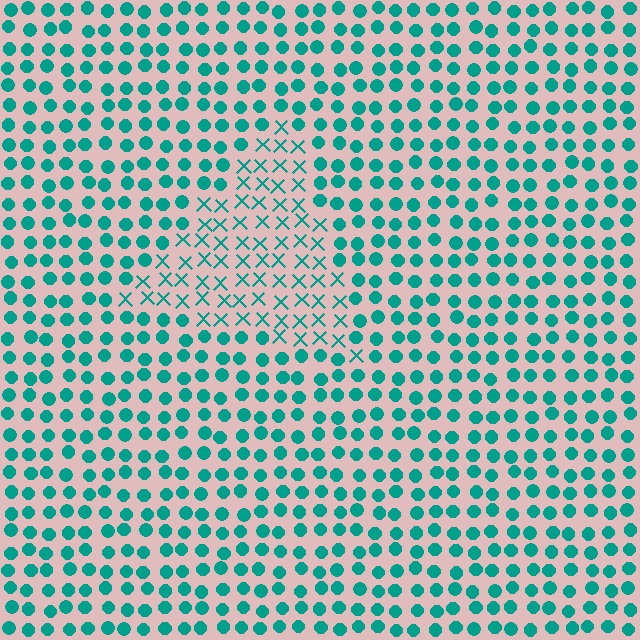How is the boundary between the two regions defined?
The boundary is defined by a change in element shape: X marks inside vs. circles outside. All elements share the same color and spacing.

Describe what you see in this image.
The image is filled with small teal elements arranged in a uniform grid. A triangle-shaped region contains X marks, while the surrounding area contains circles. The boundary is defined purely by the change in element shape.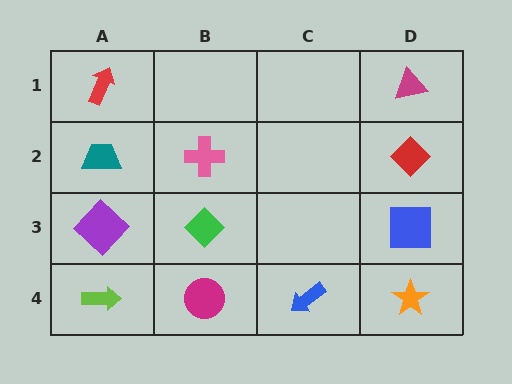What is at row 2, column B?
A pink cross.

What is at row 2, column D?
A red diamond.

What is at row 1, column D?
A magenta triangle.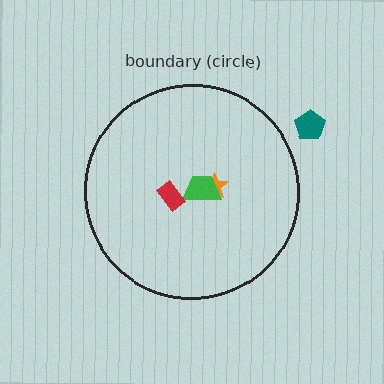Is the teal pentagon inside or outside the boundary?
Outside.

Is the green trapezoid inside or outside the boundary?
Inside.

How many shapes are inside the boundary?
3 inside, 1 outside.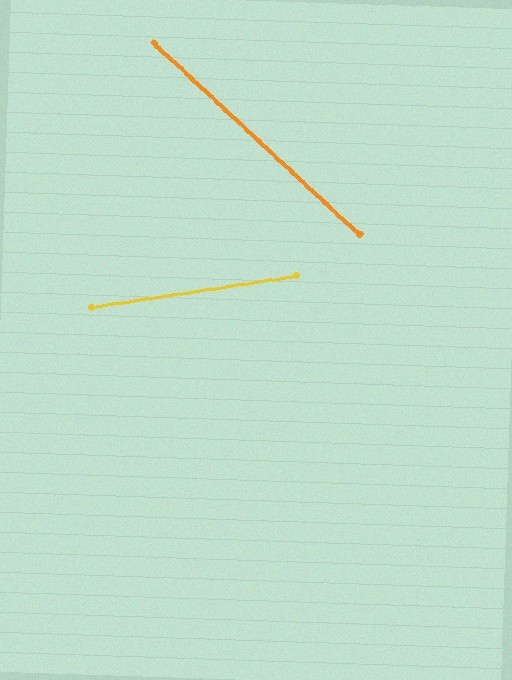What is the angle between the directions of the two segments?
Approximately 52 degrees.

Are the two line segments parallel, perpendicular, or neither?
Neither parallel nor perpendicular — they differ by about 52°.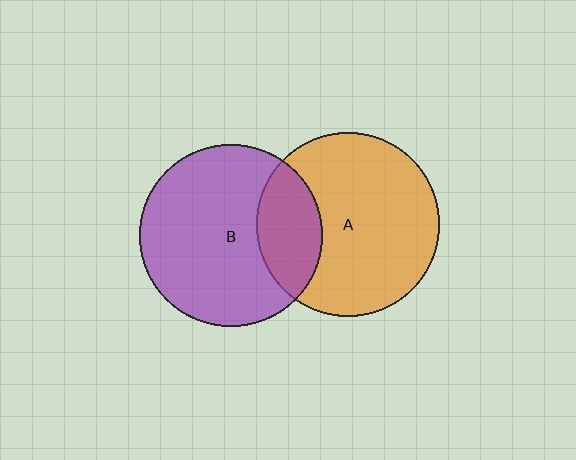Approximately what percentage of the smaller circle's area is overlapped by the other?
Approximately 25%.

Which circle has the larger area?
Circle A (orange).